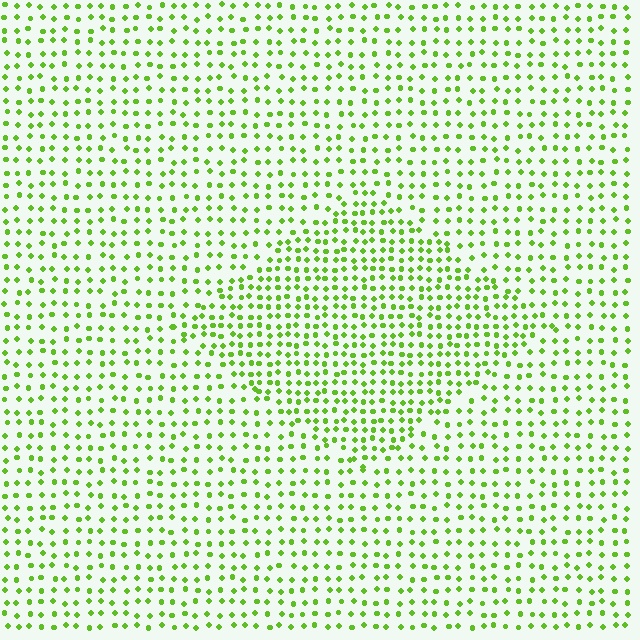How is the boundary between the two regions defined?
The boundary is defined by a change in element density (approximately 1.6x ratio). All elements are the same color, size, and shape.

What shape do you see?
I see a diamond.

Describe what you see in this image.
The image contains small lime elements arranged at two different densities. A diamond-shaped region is visible where the elements are more densely packed than the surrounding area.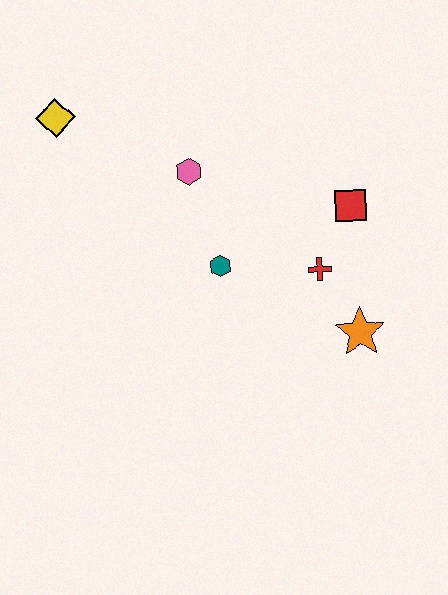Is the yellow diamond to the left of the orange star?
Yes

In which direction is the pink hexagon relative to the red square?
The pink hexagon is to the left of the red square.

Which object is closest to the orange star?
The red cross is closest to the orange star.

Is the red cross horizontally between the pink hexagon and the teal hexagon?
No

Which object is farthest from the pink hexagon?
The orange star is farthest from the pink hexagon.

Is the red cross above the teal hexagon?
No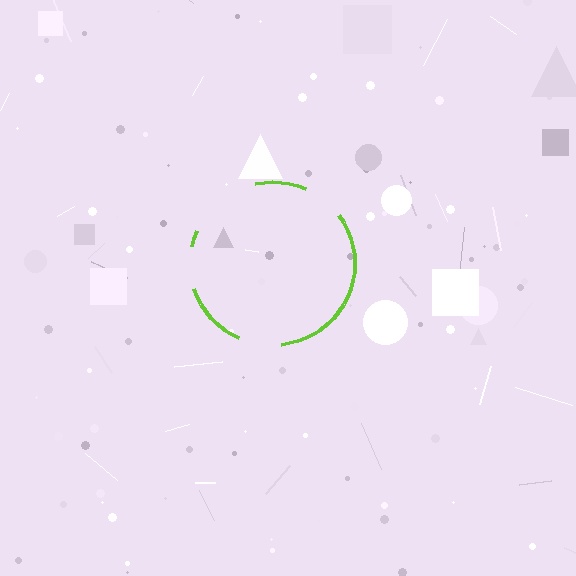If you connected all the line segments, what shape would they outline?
They would outline a circle.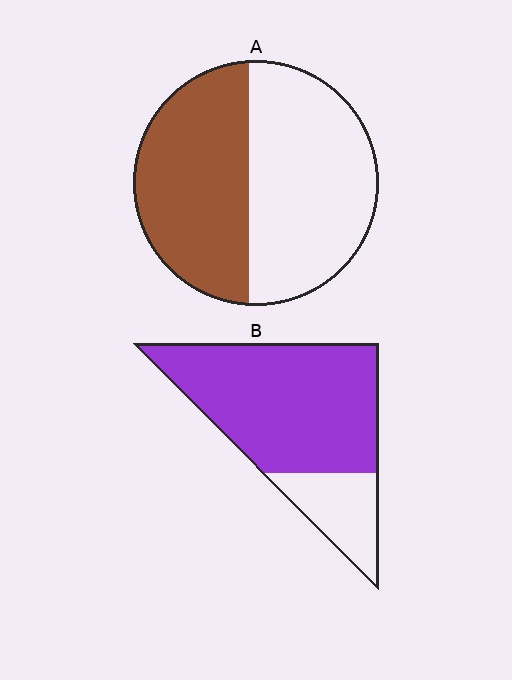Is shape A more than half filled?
Roughly half.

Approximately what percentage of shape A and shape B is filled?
A is approximately 45% and B is approximately 75%.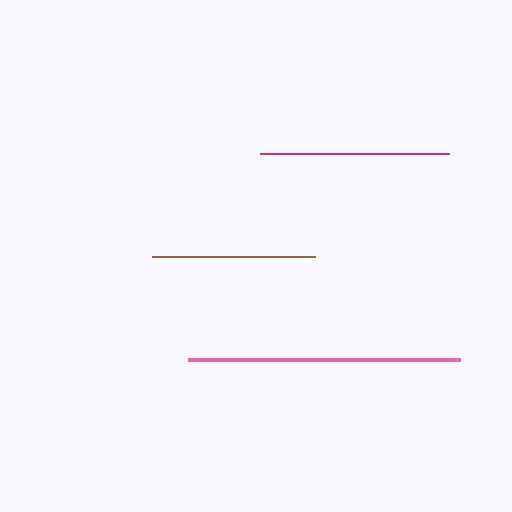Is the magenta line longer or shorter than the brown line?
The magenta line is longer than the brown line.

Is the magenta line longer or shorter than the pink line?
The pink line is longer than the magenta line.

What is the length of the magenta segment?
The magenta segment is approximately 189 pixels long.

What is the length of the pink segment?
The pink segment is approximately 272 pixels long.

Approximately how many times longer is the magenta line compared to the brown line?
The magenta line is approximately 1.2 times the length of the brown line.